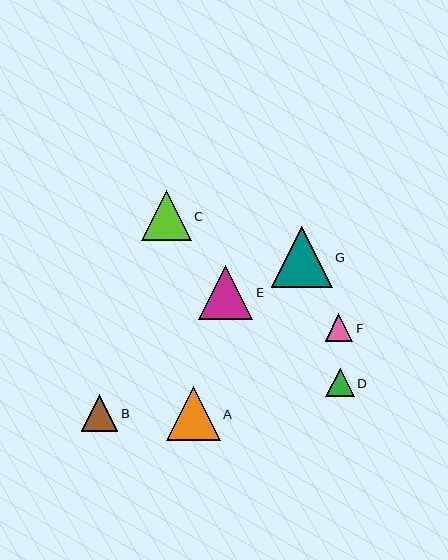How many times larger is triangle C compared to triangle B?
Triangle C is approximately 1.4 times the size of triangle B.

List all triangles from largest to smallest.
From largest to smallest: G, E, A, C, B, D, F.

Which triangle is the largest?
Triangle G is the largest with a size of approximately 61 pixels.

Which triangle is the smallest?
Triangle F is the smallest with a size of approximately 28 pixels.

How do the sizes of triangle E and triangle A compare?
Triangle E and triangle A are approximately the same size.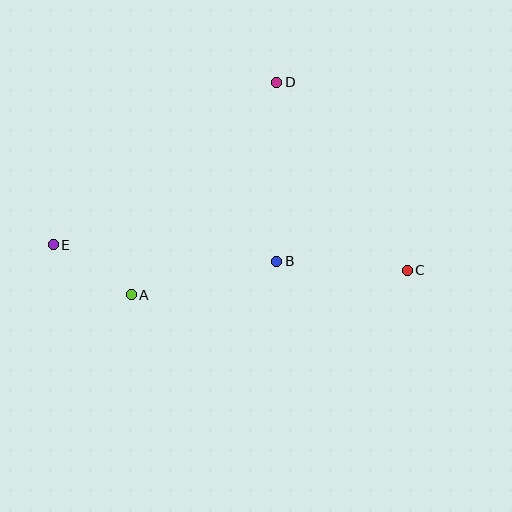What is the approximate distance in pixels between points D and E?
The distance between D and E is approximately 276 pixels.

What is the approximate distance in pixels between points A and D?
The distance between A and D is approximately 257 pixels.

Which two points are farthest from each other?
Points C and E are farthest from each other.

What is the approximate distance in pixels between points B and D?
The distance between B and D is approximately 179 pixels.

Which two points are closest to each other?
Points A and E are closest to each other.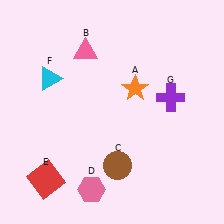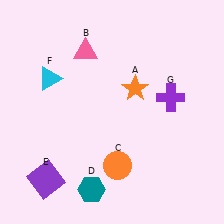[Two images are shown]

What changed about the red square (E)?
In Image 1, E is red. In Image 2, it changed to purple.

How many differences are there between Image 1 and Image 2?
There are 3 differences between the two images.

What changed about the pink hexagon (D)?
In Image 1, D is pink. In Image 2, it changed to teal.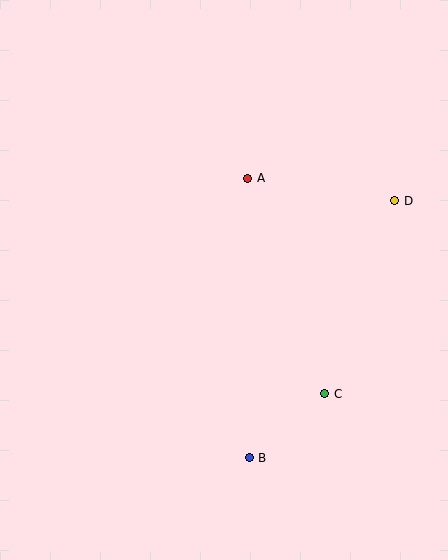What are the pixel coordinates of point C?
Point C is at (325, 394).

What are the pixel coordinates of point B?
Point B is at (249, 458).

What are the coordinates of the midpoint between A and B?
The midpoint between A and B is at (249, 318).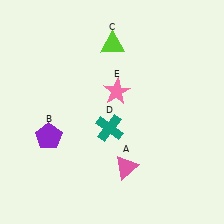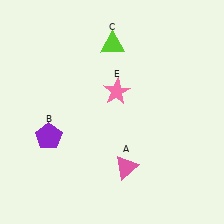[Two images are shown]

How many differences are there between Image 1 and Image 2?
There is 1 difference between the two images.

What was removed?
The teal cross (D) was removed in Image 2.